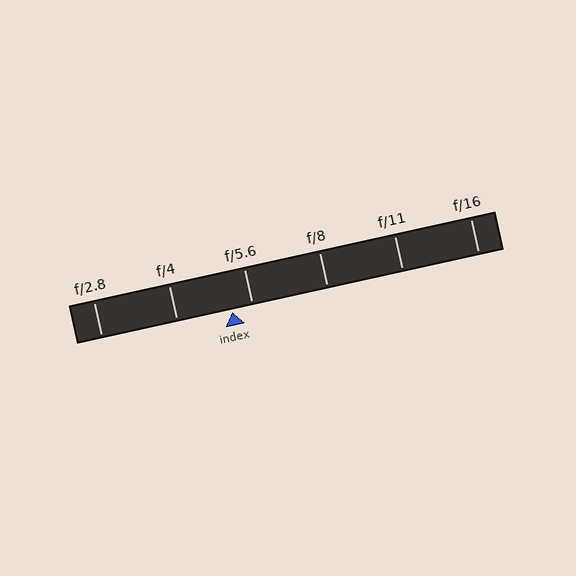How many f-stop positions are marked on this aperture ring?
There are 6 f-stop positions marked.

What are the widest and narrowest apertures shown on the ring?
The widest aperture shown is f/2.8 and the narrowest is f/16.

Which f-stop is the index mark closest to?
The index mark is closest to f/5.6.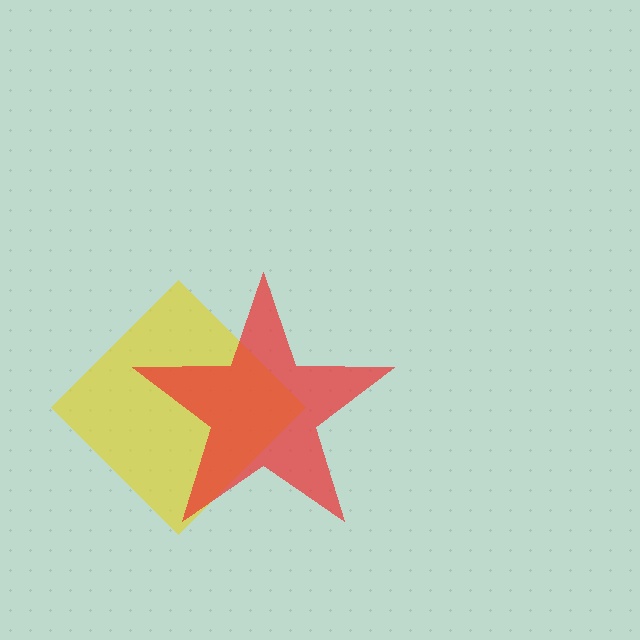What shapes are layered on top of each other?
The layered shapes are: a yellow diamond, a red star.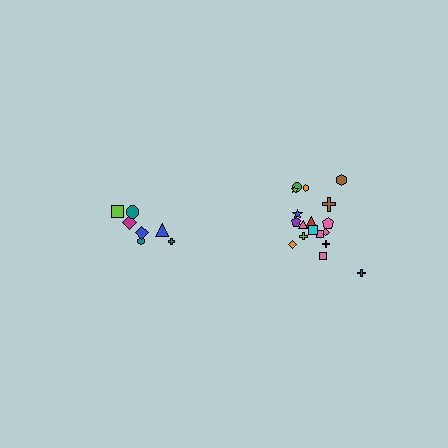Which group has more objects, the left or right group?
The right group.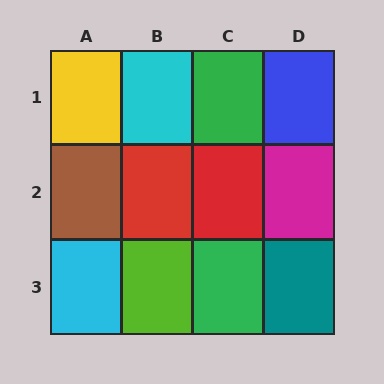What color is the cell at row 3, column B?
Lime.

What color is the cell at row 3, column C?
Green.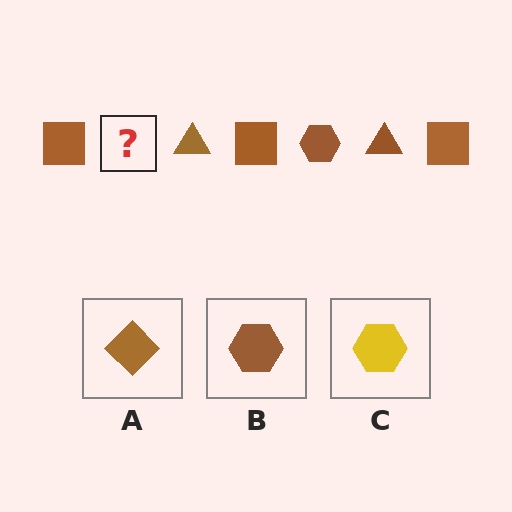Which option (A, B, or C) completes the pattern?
B.